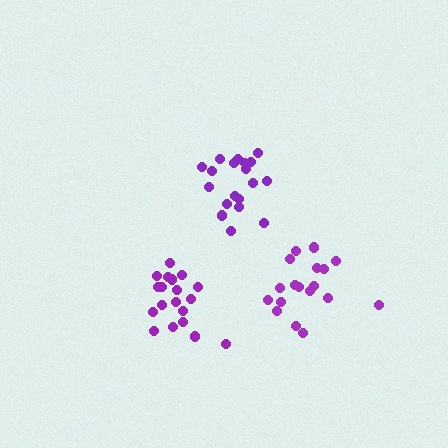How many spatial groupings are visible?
There are 3 spatial groupings.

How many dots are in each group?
Group 1: 19 dots, Group 2: 19 dots, Group 3: 18 dots (56 total).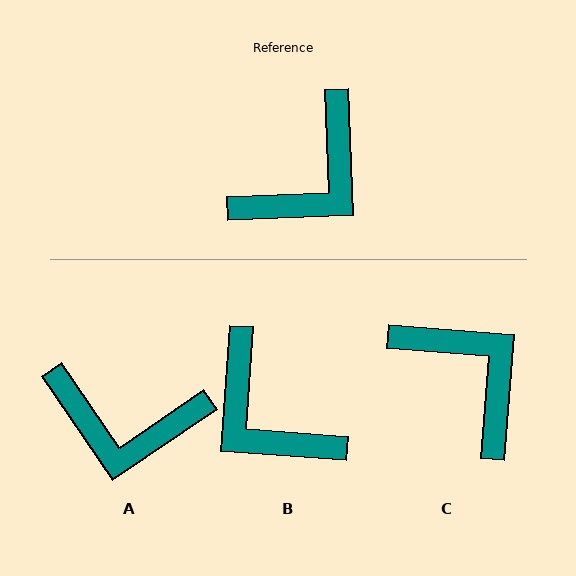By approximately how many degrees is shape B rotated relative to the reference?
Approximately 97 degrees clockwise.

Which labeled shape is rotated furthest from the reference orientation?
B, about 97 degrees away.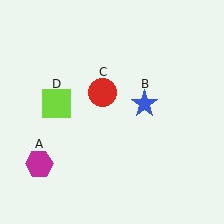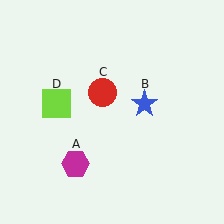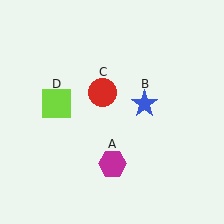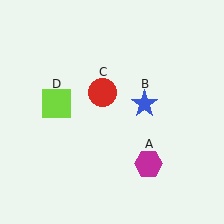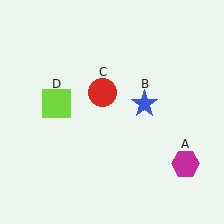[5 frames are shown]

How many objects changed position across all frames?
1 object changed position: magenta hexagon (object A).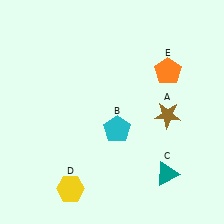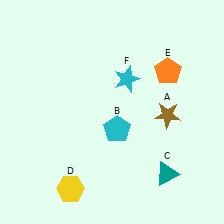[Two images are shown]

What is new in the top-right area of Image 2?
A cyan star (F) was added in the top-right area of Image 2.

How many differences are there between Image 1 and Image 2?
There is 1 difference between the two images.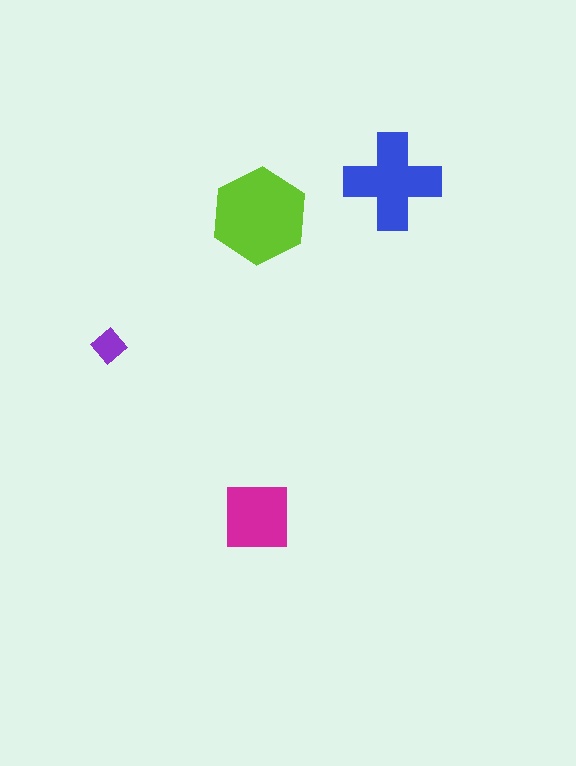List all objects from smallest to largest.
The purple diamond, the magenta square, the blue cross, the lime hexagon.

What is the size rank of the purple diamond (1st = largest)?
4th.